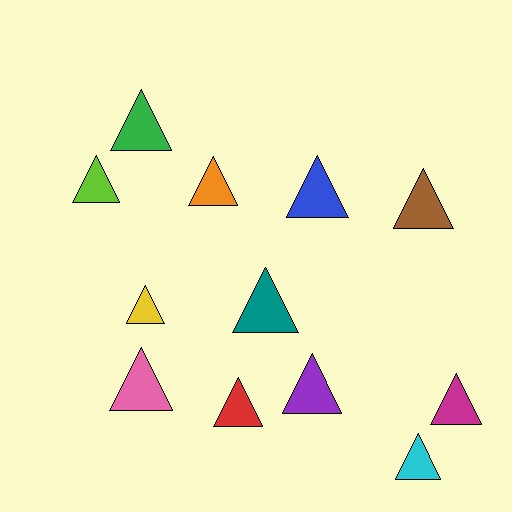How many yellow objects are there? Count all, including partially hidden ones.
There is 1 yellow object.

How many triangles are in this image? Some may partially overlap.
There are 12 triangles.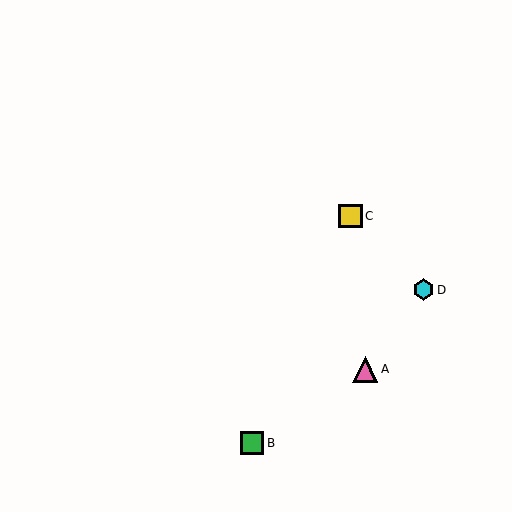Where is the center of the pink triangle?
The center of the pink triangle is at (365, 369).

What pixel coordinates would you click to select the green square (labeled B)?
Click at (252, 443) to select the green square B.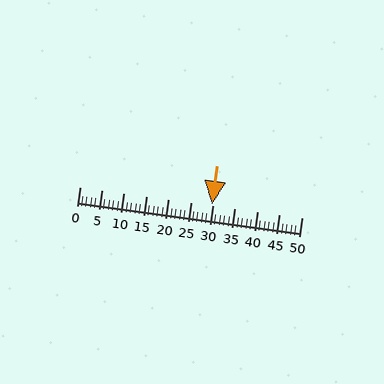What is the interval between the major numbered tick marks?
The major tick marks are spaced 5 units apart.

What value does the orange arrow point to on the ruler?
The orange arrow points to approximately 30.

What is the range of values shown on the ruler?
The ruler shows values from 0 to 50.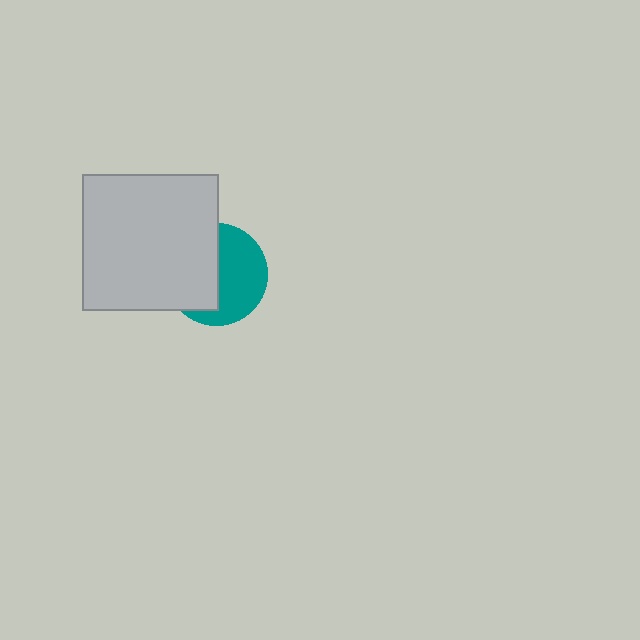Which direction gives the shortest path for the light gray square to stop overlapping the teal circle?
Moving left gives the shortest separation.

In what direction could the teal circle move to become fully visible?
The teal circle could move right. That would shift it out from behind the light gray square entirely.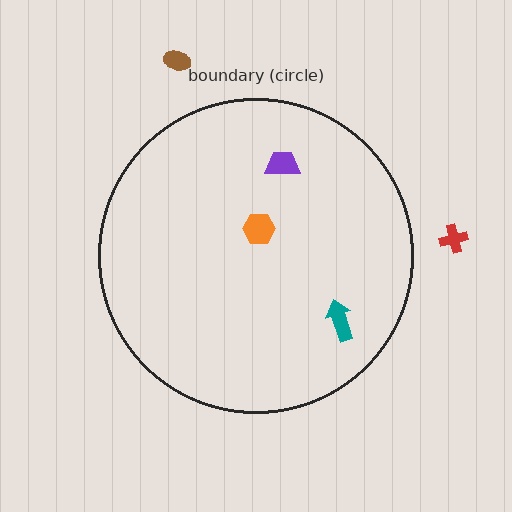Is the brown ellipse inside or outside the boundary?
Outside.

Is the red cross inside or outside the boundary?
Outside.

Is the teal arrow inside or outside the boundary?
Inside.